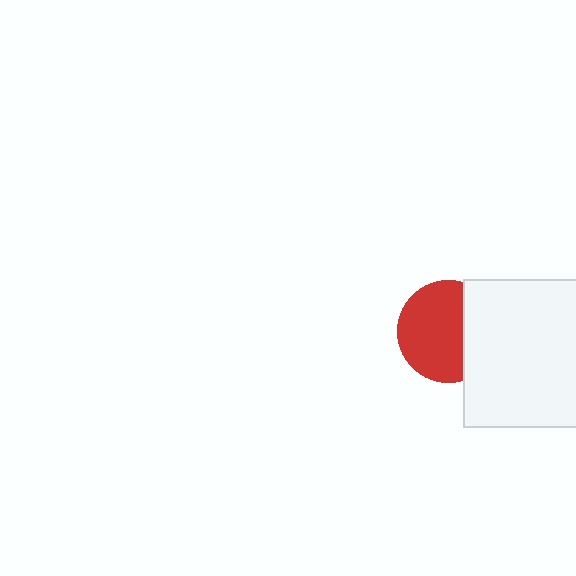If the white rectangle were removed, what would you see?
You would see the complete red circle.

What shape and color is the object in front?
The object in front is a white rectangle.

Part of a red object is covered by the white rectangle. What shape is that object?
It is a circle.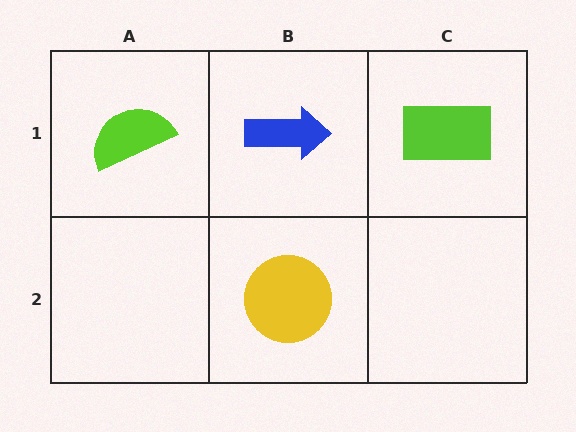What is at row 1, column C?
A lime rectangle.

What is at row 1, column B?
A blue arrow.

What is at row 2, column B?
A yellow circle.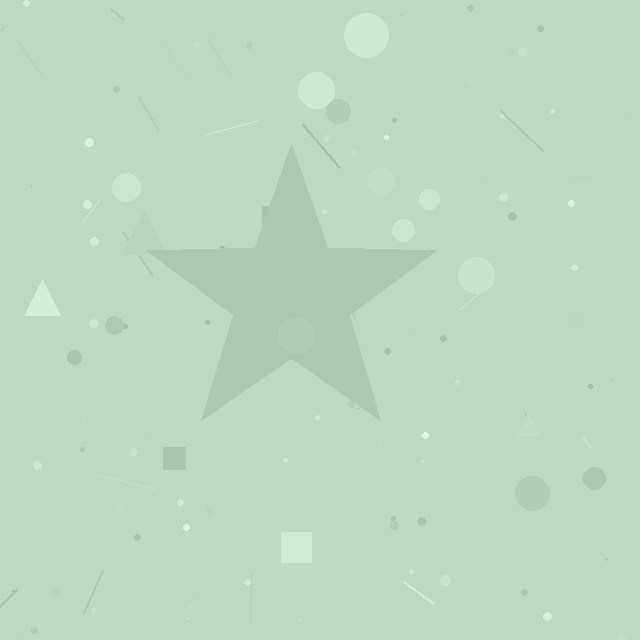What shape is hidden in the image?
A star is hidden in the image.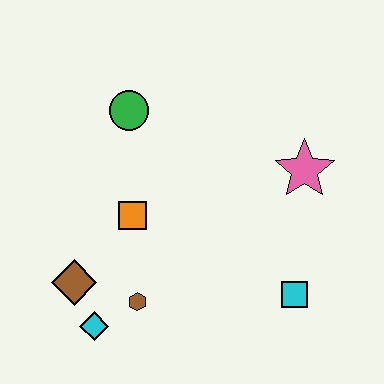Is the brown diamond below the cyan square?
No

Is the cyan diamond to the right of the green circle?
No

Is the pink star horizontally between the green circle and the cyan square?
No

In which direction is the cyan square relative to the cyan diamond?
The cyan square is to the right of the cyan diamond.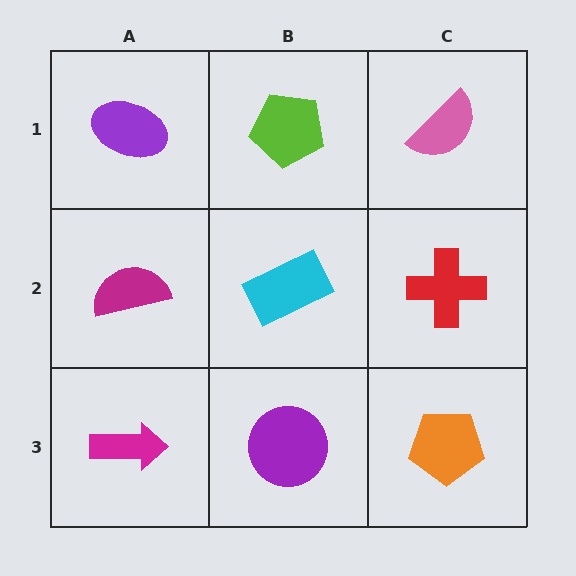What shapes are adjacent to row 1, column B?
A cyan rectangle (row 2, column B), a purple ellipse (row 1, column A), a pink semicircle (row 1, column C).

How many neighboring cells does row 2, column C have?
3.